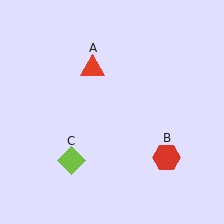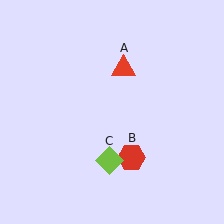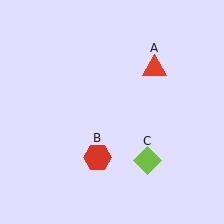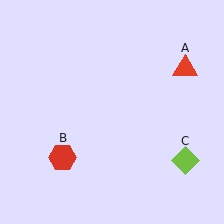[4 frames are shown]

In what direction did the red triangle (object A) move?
The red triangle (object A) moved right.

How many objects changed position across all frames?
3 objects changed position: red triangle (object A), red hexagon (object B), lime diamond (object C).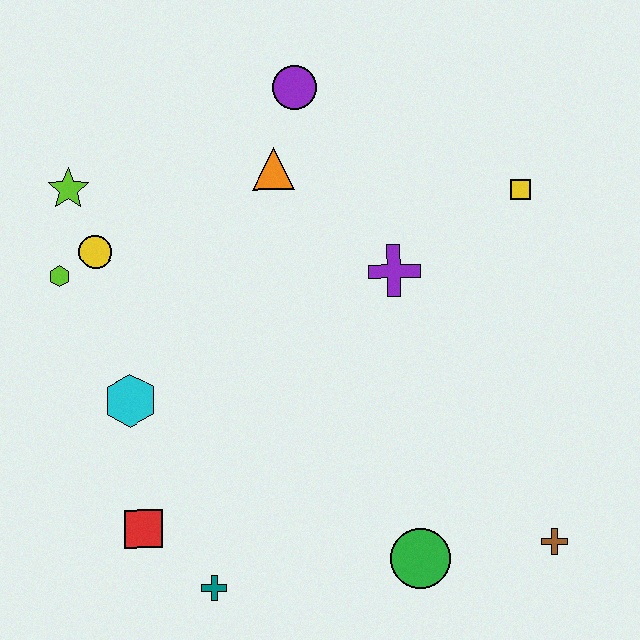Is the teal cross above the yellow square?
No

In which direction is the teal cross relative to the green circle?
The teal cross is to the left of the green circle.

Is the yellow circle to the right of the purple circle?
No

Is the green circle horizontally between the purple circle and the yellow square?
Yes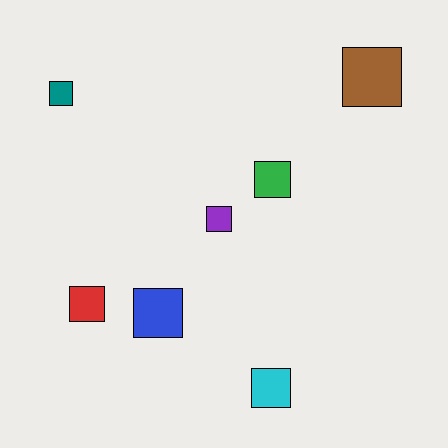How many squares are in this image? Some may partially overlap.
There are 7 squares.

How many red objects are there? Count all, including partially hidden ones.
There is 1 red object.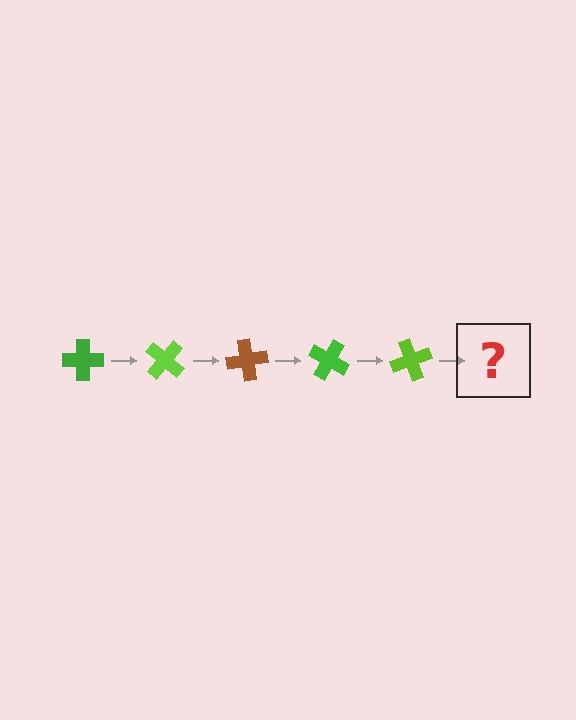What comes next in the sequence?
The next element should be a brown cross, rotated 200 degrees from the start.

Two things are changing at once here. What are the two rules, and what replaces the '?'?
The two rules are that it rotates 40 degrees each step and the color cycles through green, lime, and brown. The '?' should be a brown cross, rotated 200 degrees from the start.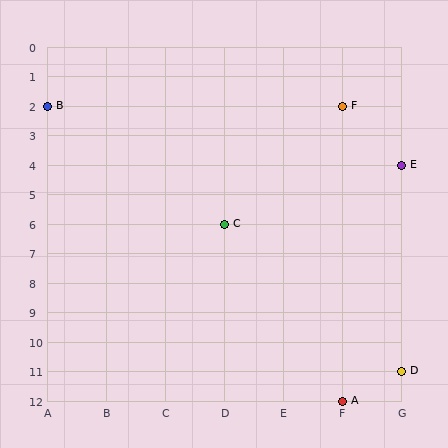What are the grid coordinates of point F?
Point F is at grid coordinates (F, 2).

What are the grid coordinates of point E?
Point E is at grid coordinates (G, 4).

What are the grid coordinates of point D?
Point D is at grid coordinates (G, 11).